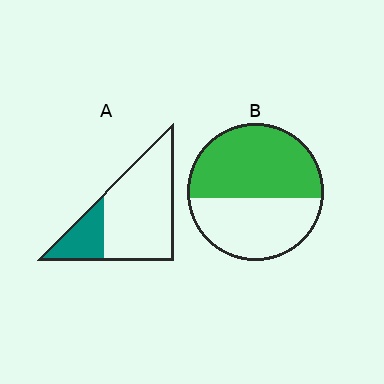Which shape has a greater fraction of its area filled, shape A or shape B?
Shape B.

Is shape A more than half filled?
No.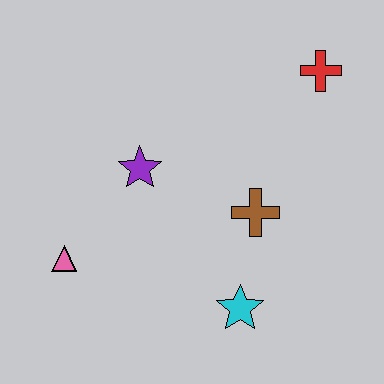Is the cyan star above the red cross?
No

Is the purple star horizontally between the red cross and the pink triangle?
Yes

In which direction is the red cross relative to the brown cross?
The red cross is above the brown cross.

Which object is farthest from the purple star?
The red cross is farthest from the purple star.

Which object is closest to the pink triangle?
The purple star is closest to the pink triangle.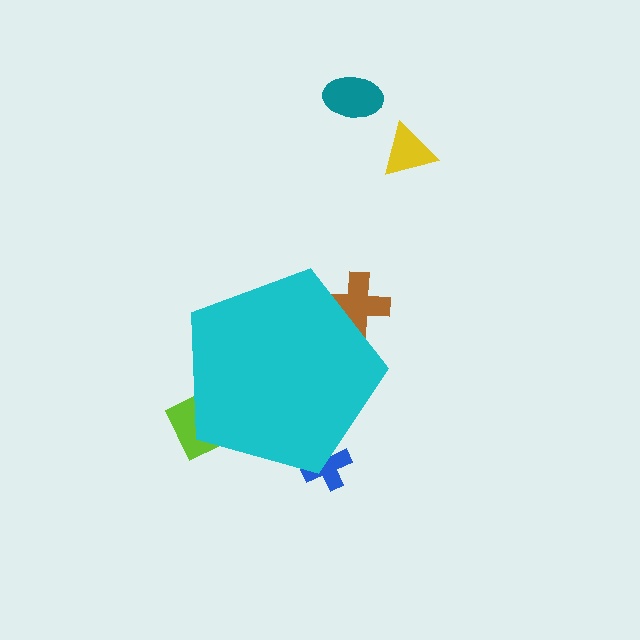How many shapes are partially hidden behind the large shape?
3 shapes are partially hidden.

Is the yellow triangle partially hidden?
No, the yellow triangle is fully visible.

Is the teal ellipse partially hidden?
No, the teal ellipse is fully visible.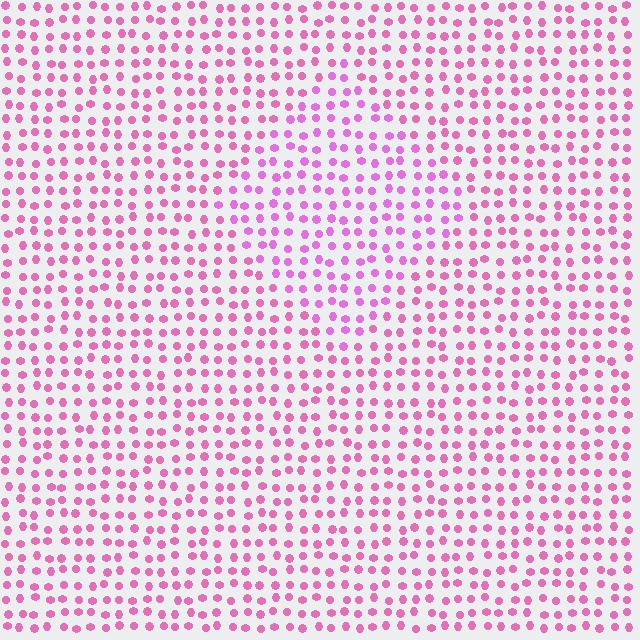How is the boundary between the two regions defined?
The boundary is defined purely by a slight shift in hue (about 20 degrees). Spacing, size, and orientation are identical on both sides.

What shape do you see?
I see a diamond.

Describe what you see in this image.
The image is filled with small pink elements in a uniform arrangement. A diamond-shaped region is visible where the elements are tinted to a slightly different hue, forming a subtle color boundary.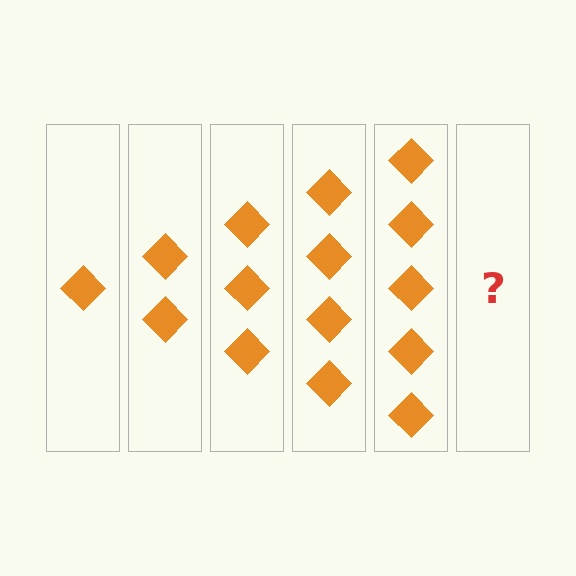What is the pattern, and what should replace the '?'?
The pattern is that each step adds one more diamond. The '?' should be 6 diamonds.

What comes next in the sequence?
The next element should be 6 diamonds.